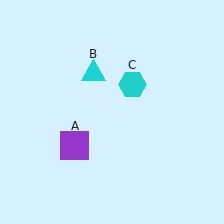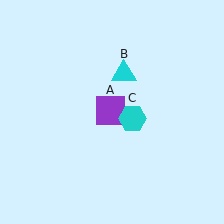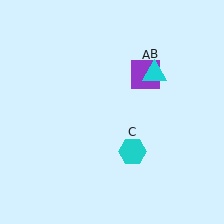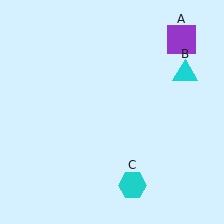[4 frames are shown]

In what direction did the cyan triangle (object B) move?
The cyan triangle (object B) moved right.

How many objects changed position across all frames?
3 objects changed position: purple square (object A), cyan triangle (object B), cyan hexagon (object C).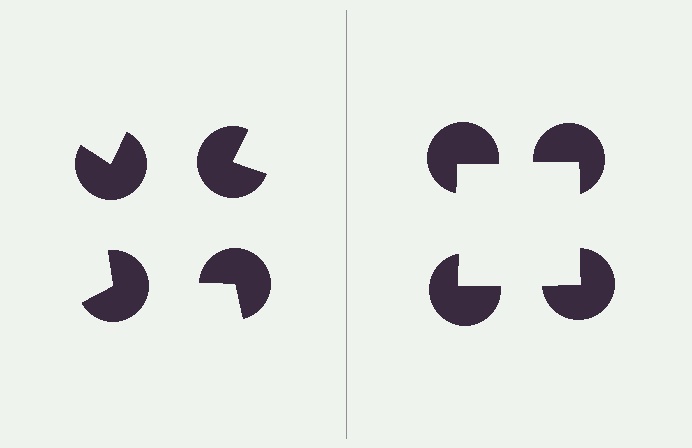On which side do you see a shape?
An illusory square appears on the right side. On the left side the wedge cuts are rotated, so no coherent shape forms.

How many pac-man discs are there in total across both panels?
8 — 4 on each side.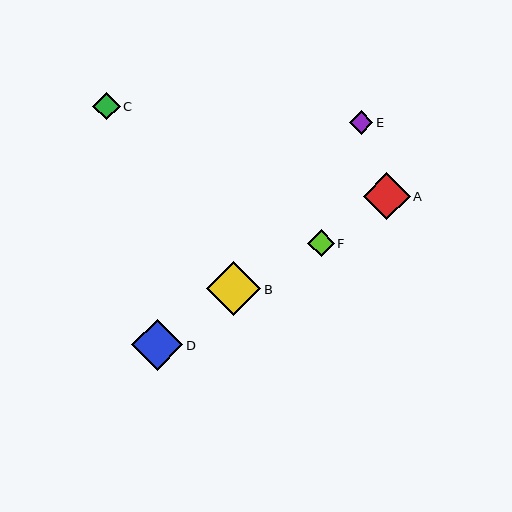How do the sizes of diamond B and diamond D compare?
Diamond B and diamond D are approximately the same size.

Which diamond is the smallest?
Diamond E is the smallest with a size of approximately 24 pixels.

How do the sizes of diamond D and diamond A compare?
Diamond D and diamond A are approximately the same size.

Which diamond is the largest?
Diamond B is the largest with a size of approximately 54 pixels.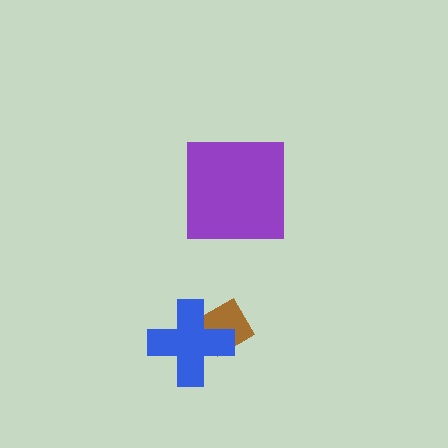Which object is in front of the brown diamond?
The blue cross is in front of the brown diamond.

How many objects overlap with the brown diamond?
1 object overlaps with the brown diamond.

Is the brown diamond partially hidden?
Yes, it is partially covered by another shape.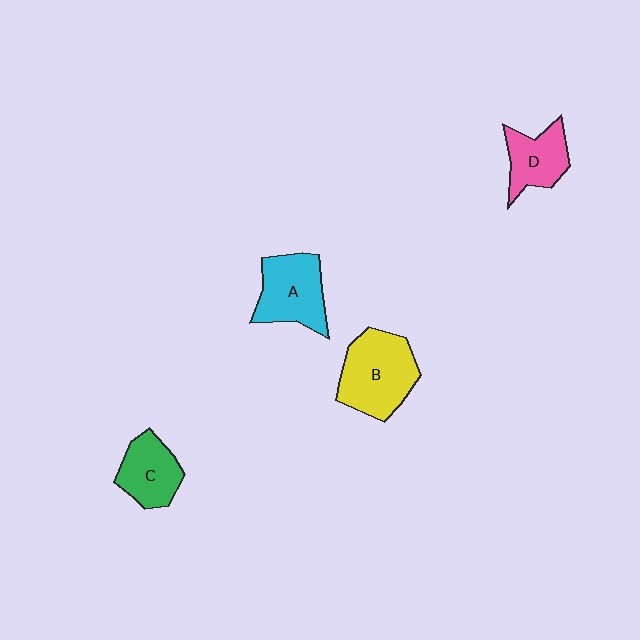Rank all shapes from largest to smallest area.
From largest to smallest: B (yellow), A (cyan), C (green), D (pink).